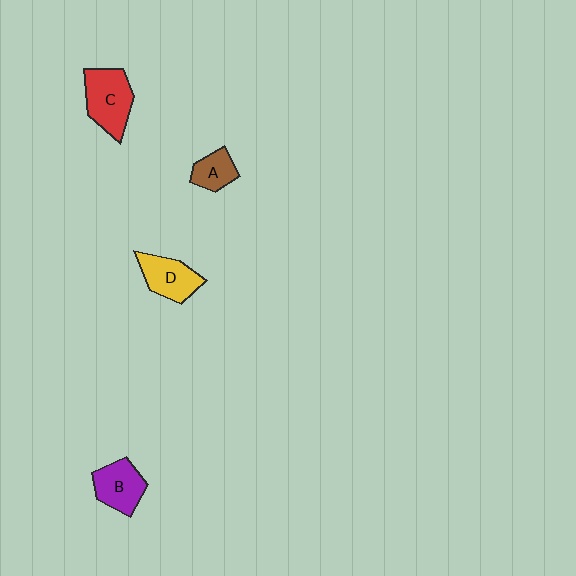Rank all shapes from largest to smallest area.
From largest to smallest: C (red), D (yellow), B (purple), A (brown).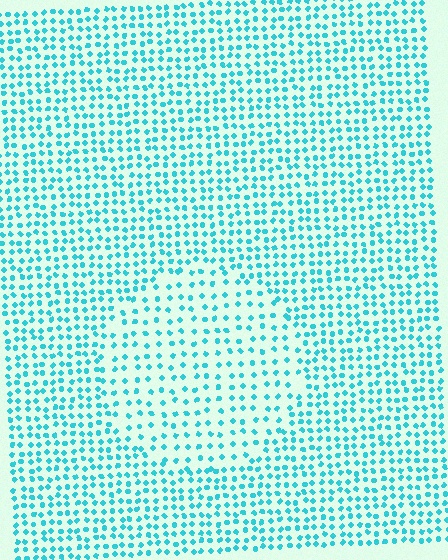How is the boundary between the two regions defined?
The boundary is defined by a change in element density (approximately 1.7x ratio). All elements are the same color, size, and shape.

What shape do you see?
I see a circle.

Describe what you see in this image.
The image contains small cyan elements arranged at two different densities. A circle-shaped region is visible where the elements are less densely packed than the surrounding area.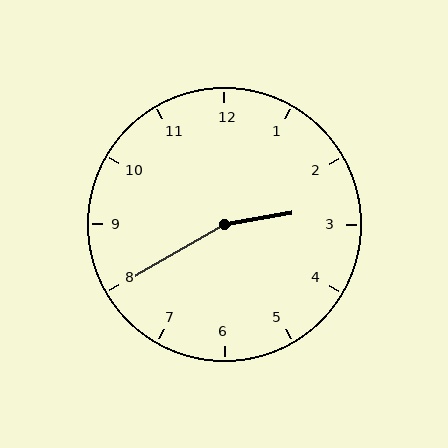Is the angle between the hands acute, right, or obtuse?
It is obtuse.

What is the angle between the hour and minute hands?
Approximately 160 degrees.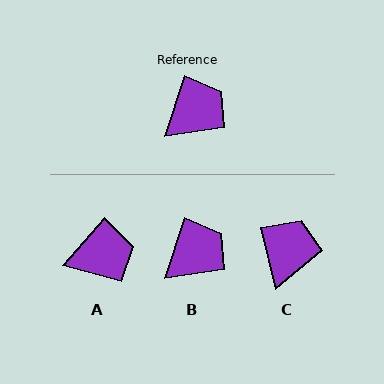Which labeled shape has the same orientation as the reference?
B.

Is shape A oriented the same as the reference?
No, it is off by about 23 degrees.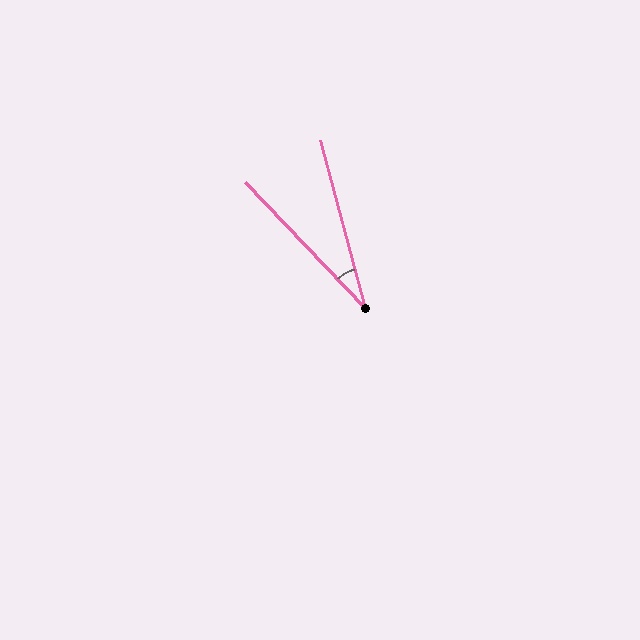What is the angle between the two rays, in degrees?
Approximately 29 degrees.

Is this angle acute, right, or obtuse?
It is acute.